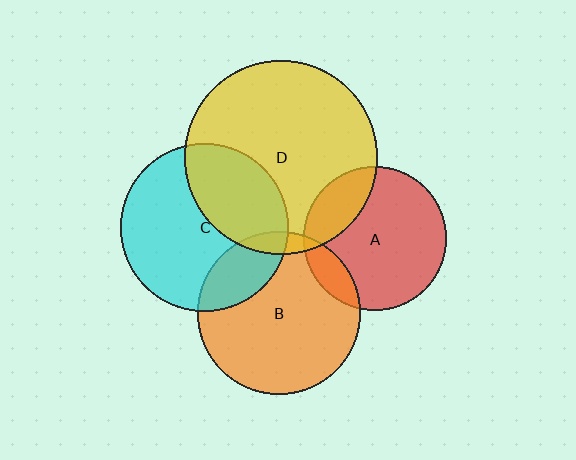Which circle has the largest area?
Circle D (yellow).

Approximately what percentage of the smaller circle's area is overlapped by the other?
Approximately 35%.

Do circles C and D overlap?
Yes.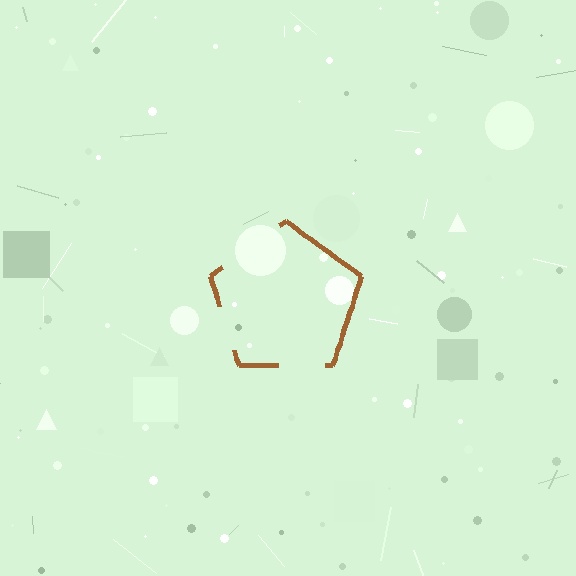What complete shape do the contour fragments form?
The contour fragments form a pentagon.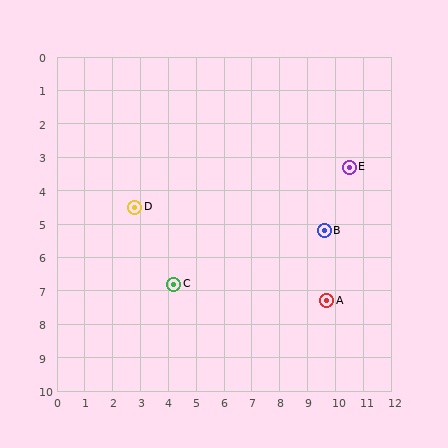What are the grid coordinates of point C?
Point C is at approximately (4.2, 6.8).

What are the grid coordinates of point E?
Point E is at approximately (10.5, 3.3).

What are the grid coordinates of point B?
Point B is at approximately (9.6, 5.2).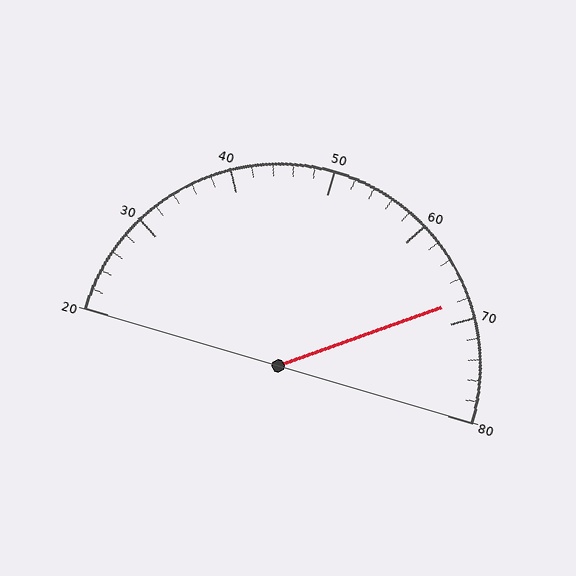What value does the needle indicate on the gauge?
The needle indicates approximately 68.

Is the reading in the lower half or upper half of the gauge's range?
The reading is in the upper half of the range (20 to 80).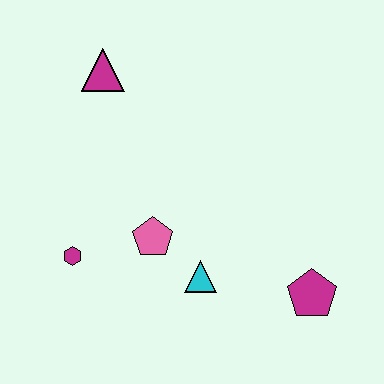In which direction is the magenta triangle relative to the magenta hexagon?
The magenta triangle is above the magenta hexagon.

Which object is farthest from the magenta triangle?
The magenta pentagon is farthest from the magenta triangle.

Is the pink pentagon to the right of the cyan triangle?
No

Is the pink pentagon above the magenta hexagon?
Yes